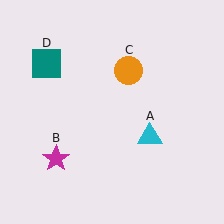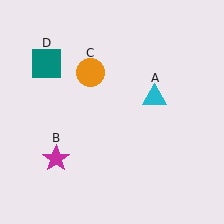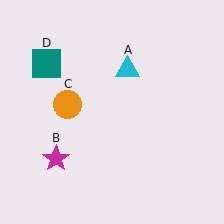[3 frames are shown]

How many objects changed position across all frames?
2 objects changed position: cyan triangle (object A), orange circle (object C).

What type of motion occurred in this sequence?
The cyan triangle (object A), orange circle (object C) rotated counterclockwise around the center of the scene.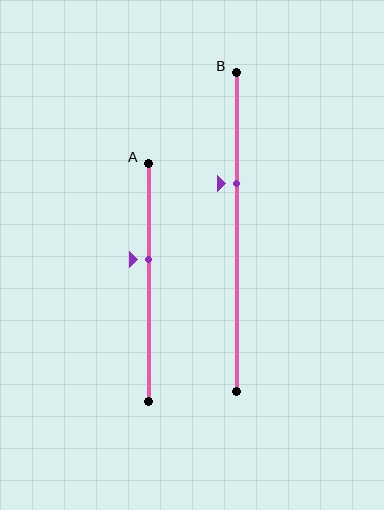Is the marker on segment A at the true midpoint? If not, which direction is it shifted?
No, the marker on segment A is shifted upward by about 10% of the segment length.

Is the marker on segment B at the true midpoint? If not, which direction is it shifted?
No, the marker on segment B is shifted upward by about 15% of the segment length.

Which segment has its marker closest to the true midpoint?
Segment A has its marker closest to the true midpoint.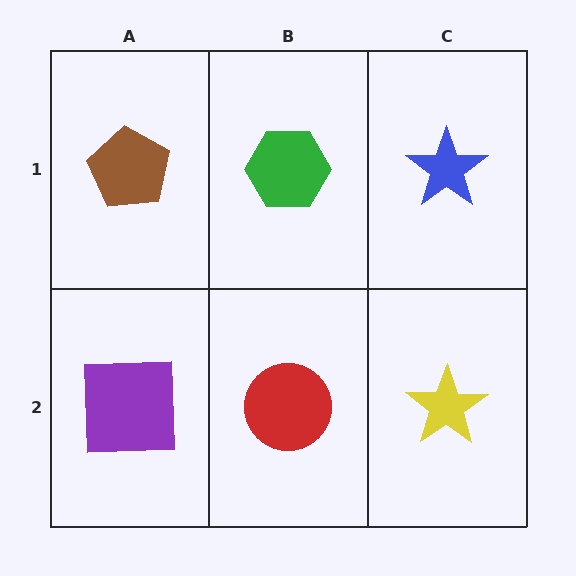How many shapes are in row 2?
3 shapes.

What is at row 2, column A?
A purple square.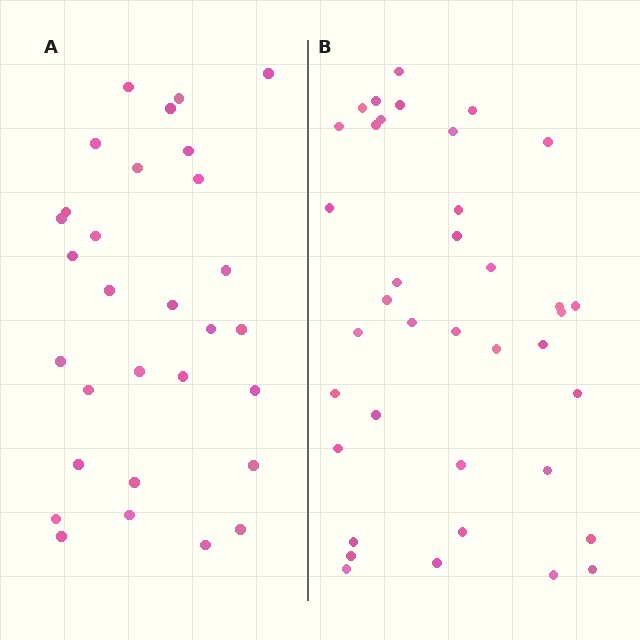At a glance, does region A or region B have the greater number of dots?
Region B (the right region) has more dots.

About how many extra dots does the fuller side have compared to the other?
Region B has roughly 8 or so more dots than region A.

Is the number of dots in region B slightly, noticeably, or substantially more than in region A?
Region B has noticeably more, but not dramatically so. The ratio is roughly 1.3 to 1.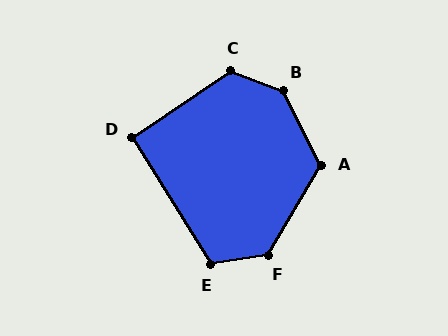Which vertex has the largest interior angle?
B, at approximately 138 degrees.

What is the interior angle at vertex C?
Approximately 126 degrees (obtuse).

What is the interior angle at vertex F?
Approximately 130 degrees (obtuse).